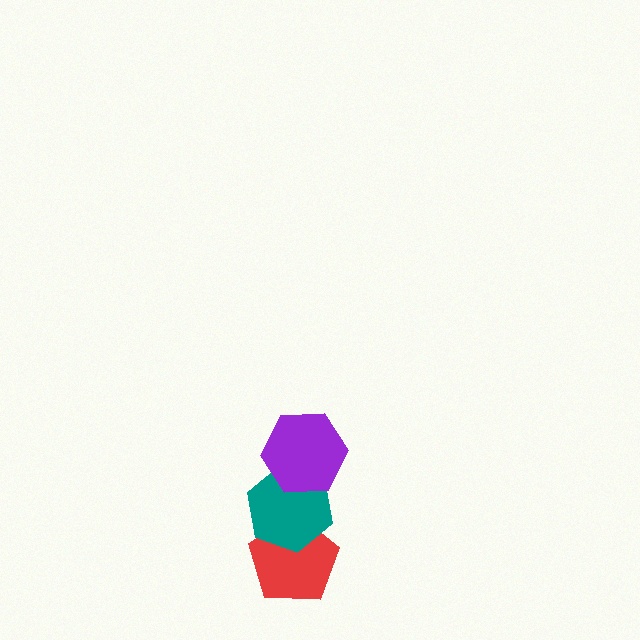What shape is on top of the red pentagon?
The teal hexagon is on top of the red pentagon.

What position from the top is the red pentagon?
The red pentagon is 3rd from the top.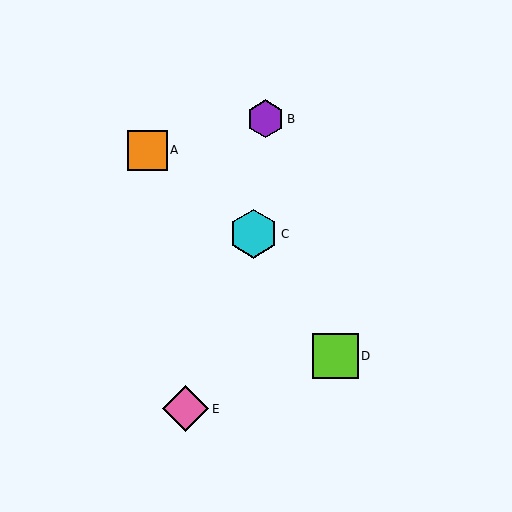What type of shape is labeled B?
Shape B is a purple hexagon.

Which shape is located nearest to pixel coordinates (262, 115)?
The purple hexagon (labeled B) at (266, 119) is nearest to that location.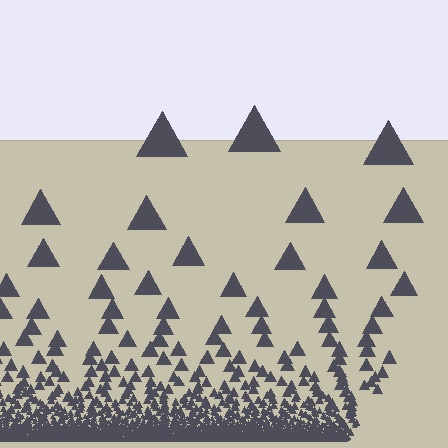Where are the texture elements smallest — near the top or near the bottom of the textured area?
Near the bottom.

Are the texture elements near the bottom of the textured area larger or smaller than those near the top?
Smaller. The gradient is inverted — elements near the bottom are smaller and denser.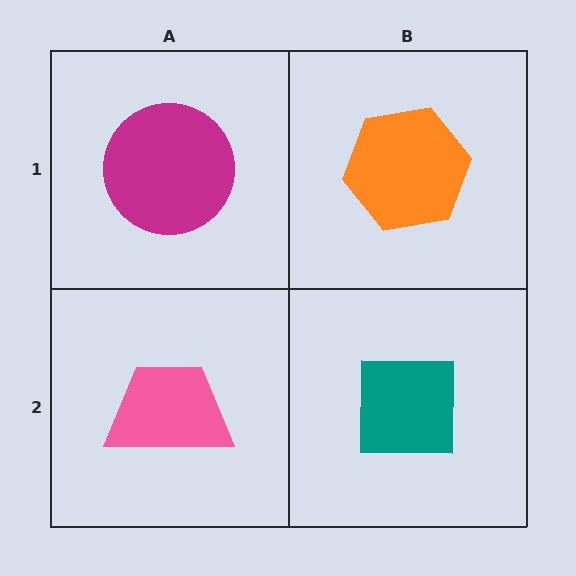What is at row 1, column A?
A magenta circle.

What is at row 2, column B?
A teal square.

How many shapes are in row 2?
2 shapes.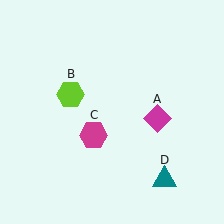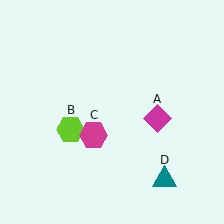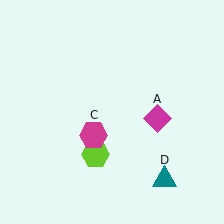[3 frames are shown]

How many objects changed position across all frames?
1 object changed position: lime hexagon (object B).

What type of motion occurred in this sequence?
The lime hexagon (object B) rotated counterclockwise around the center of the scene.